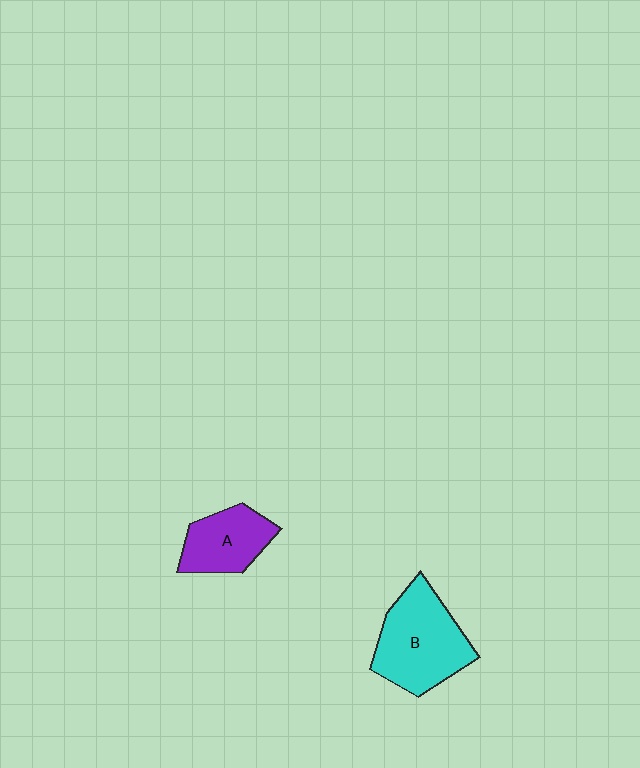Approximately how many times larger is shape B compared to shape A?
Approximately 1.6 times.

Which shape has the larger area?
Shape B (cyan).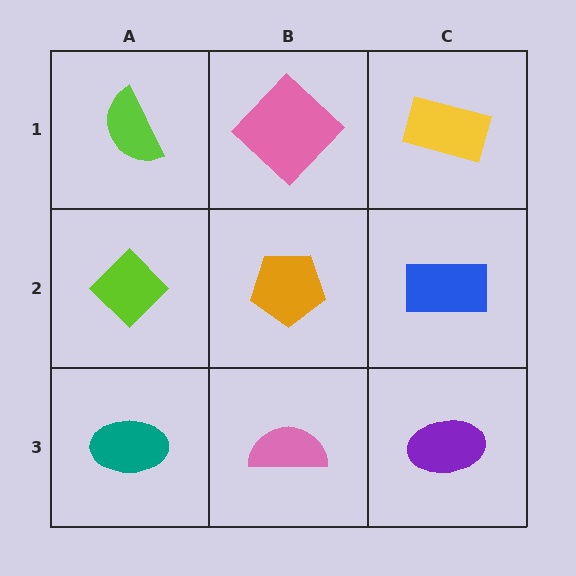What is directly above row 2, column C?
A yellow rectangle.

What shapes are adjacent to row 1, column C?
A blue rectangle (row 2, column C), a pink diamond (row 1, column B).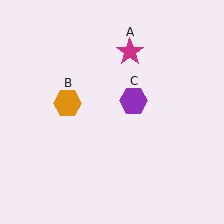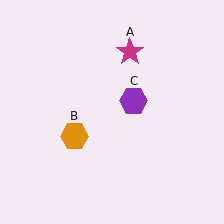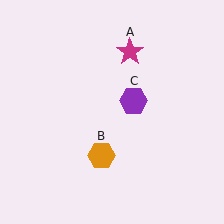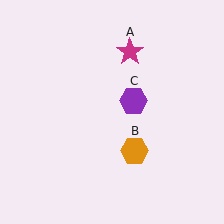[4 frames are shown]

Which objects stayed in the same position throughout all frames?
Magenta star (object A) and purple hexagon (object C) remained stationary.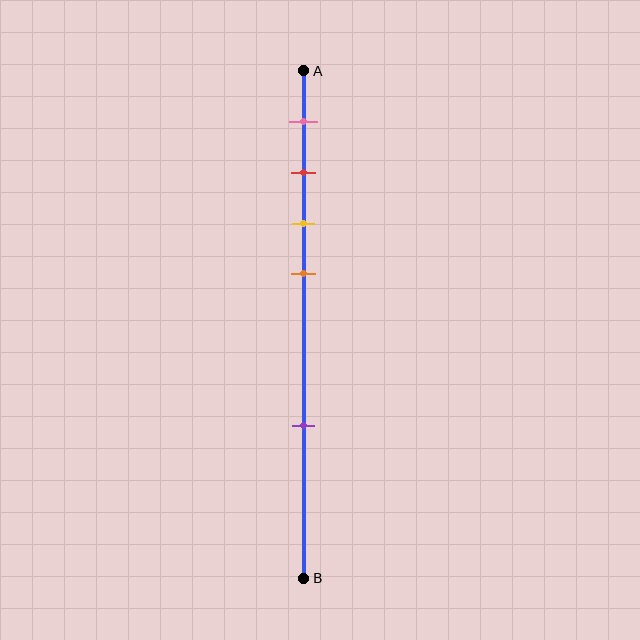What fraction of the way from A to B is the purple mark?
The purple mark is approximately 70% (0.7) of the way from A to B.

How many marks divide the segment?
There are 5 marks dividing the segment.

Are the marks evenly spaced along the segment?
No, the marks are not evenly spaced.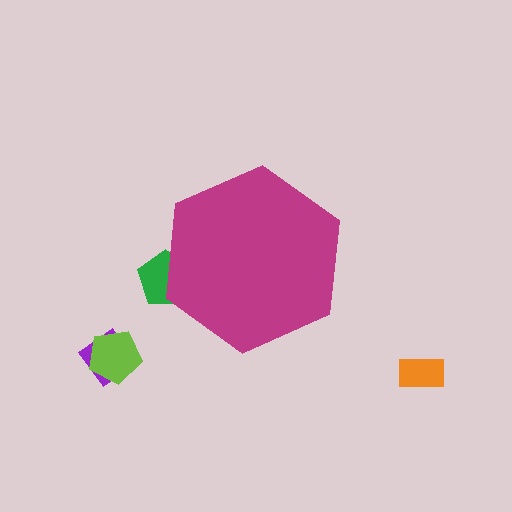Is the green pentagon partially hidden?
Yes, the green pentagon is partially hidden behind the magenta hexagon.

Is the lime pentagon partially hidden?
No, the lime pentagon is fully visible.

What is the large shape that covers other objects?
A magenta hexagon.